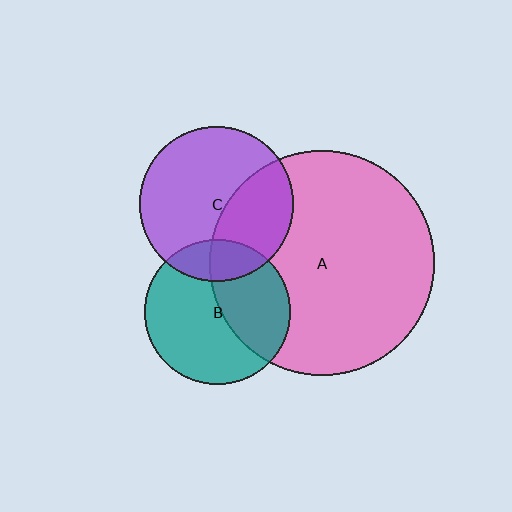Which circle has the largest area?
Circle A (pink).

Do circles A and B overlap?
Yes.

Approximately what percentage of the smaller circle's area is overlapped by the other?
Approximately 40%.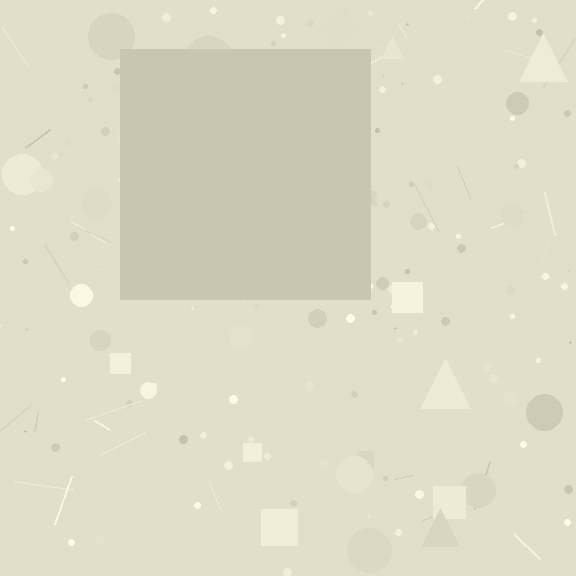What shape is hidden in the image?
A square is hidden in the image.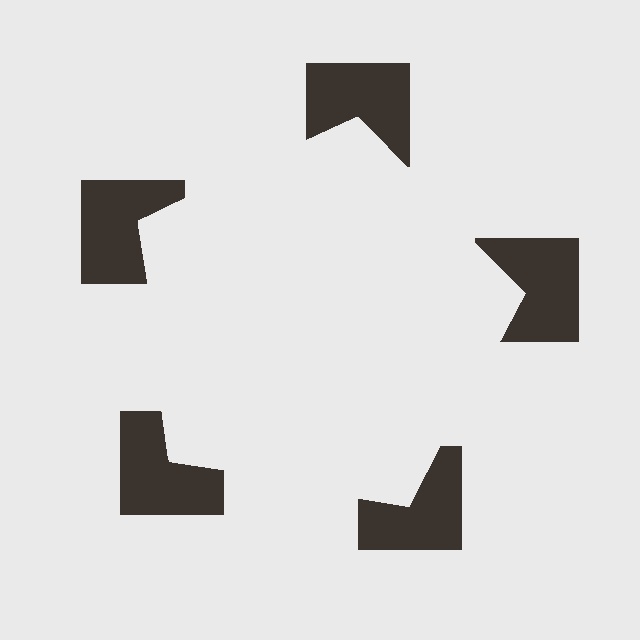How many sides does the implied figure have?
5 sides.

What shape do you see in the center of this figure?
An illusory pentagon — its edges are inferred from the aligned wedge cuts in the notched squares, not physically drawn.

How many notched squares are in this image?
There are 5 — one at each vertex of the illusory pentagon.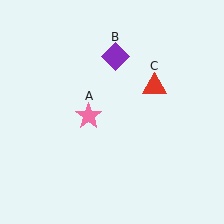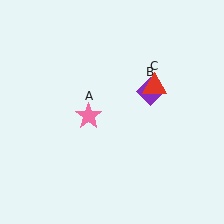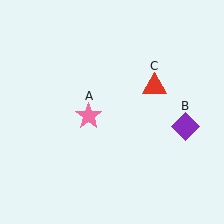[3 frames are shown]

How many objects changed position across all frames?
1 object changed position: purple diamond (object B).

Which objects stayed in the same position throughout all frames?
Pink star (object A) and red triangle (object C) remained stationary.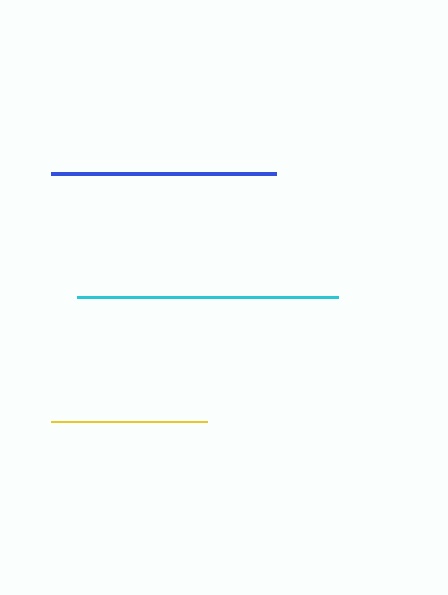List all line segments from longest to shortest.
From longest to shortest: cyan, blue, yellow.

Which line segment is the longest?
The cyan line is the longest at approximately 261 pixels.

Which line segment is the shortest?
The yellow line is the shortest at approximately 156 pixels.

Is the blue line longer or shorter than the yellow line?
The blue line is longer than the yellow line.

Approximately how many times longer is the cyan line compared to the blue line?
The cyan line is approximately 1.2 times the length of the blue line.